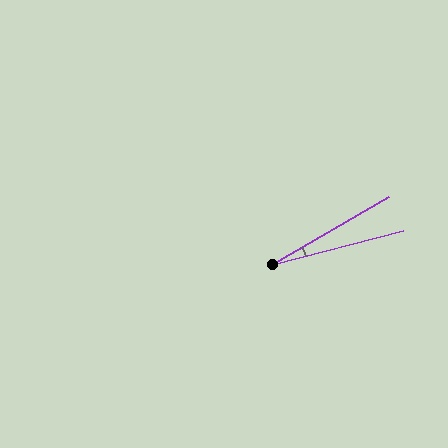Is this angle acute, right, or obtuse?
It is acute.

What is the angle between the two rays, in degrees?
Approximately 16 degrees.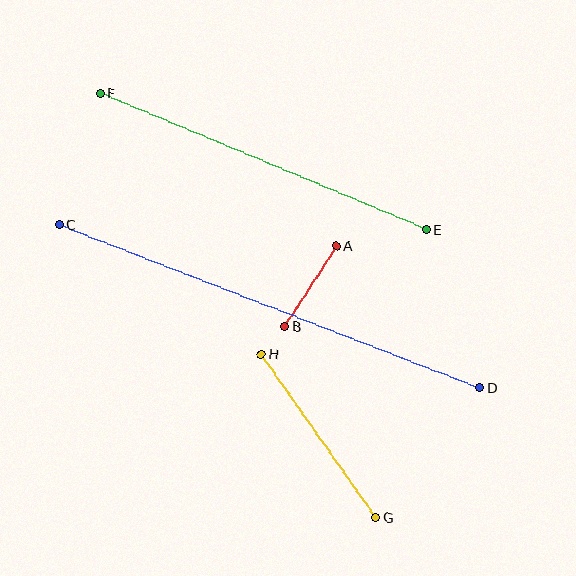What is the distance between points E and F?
The distance is approximately 353 pixels.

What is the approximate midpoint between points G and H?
The midpoint is at approximately (319, 436) pixels.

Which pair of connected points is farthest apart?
Points C and D are farthest apart.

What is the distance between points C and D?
The distance is approximately 451 pixels.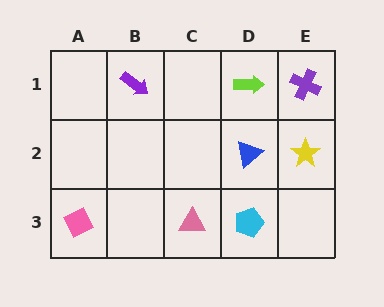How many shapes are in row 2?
2 shapes.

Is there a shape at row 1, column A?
No, that cell is empty.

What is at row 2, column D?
A blue triangle.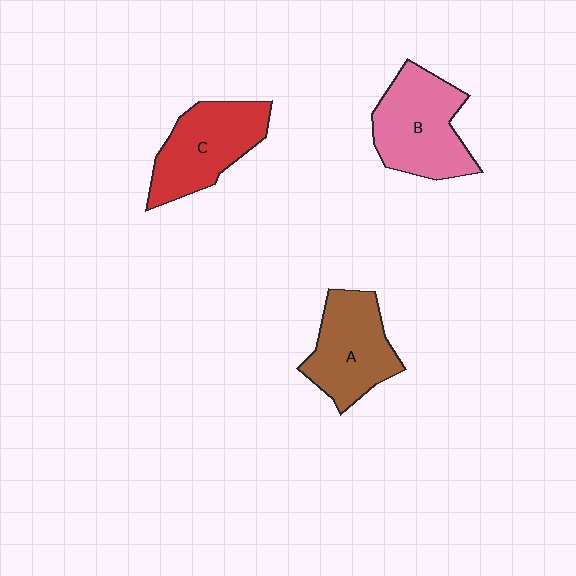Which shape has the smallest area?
Shape A (brown).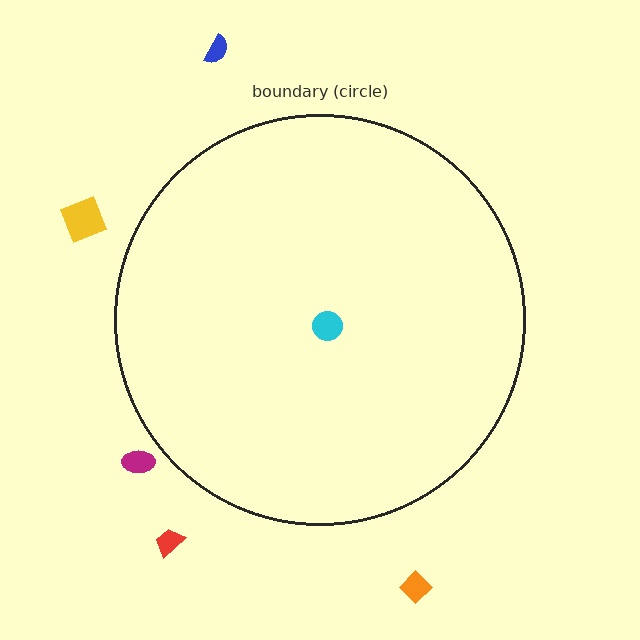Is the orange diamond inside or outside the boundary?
Outside.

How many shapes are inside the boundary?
1 inside, 5 outside.